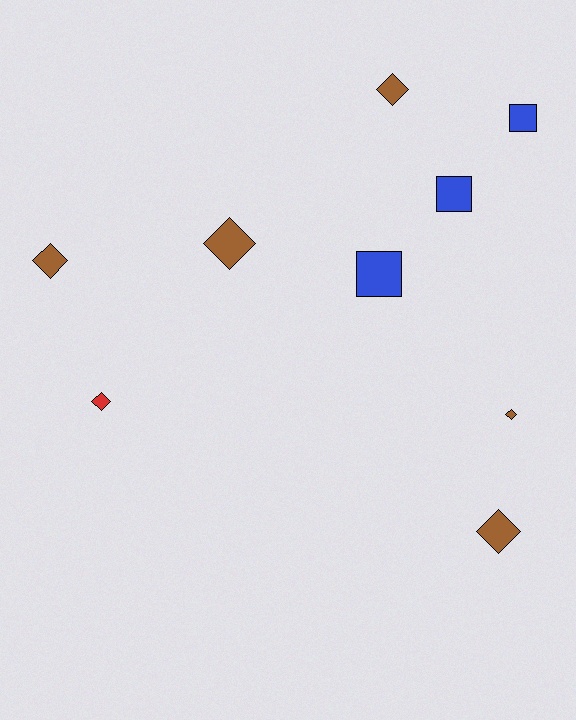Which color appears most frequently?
Brown, with 5 objects.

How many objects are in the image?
There are 9 objects.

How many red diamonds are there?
There is 1 red diamond.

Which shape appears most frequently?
Diamond, with 6 objects.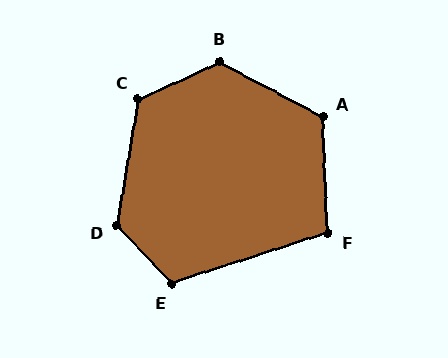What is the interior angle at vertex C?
Approximately 124 degrees (obtuse).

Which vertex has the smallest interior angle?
F, at approximately 106 degrees.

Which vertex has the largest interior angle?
B, at approximately 128 degrees.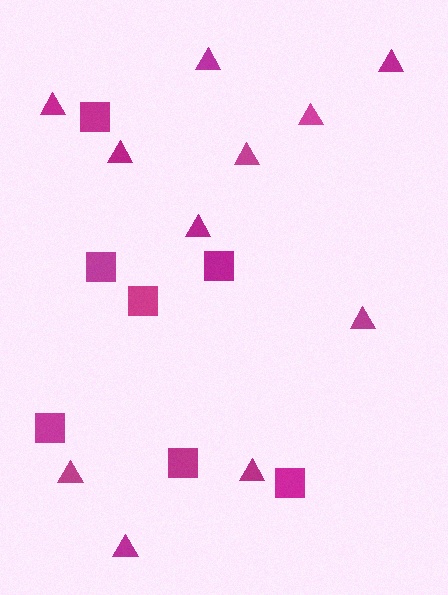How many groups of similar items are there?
There are 2 groups: one group of squares (7) and one group of triangles (11).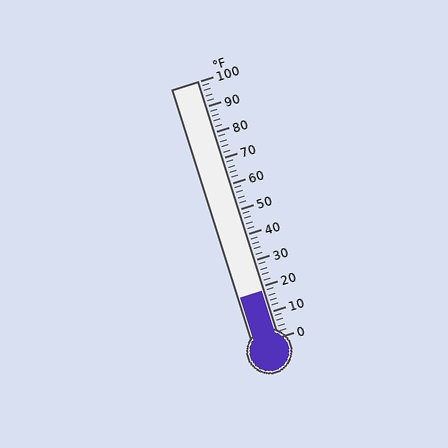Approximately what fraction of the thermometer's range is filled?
The thermometer is filled to approximately 20% of its range.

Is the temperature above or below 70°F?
The temperature is below 70°F.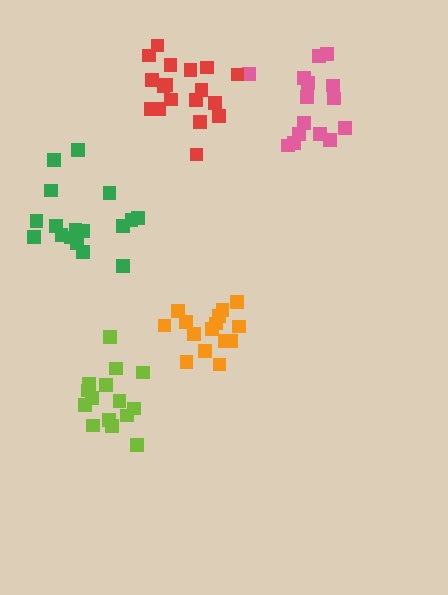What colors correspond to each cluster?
The clusters are colored: green, pink, orange, red, lime.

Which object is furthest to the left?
The green cluster is leftmost.